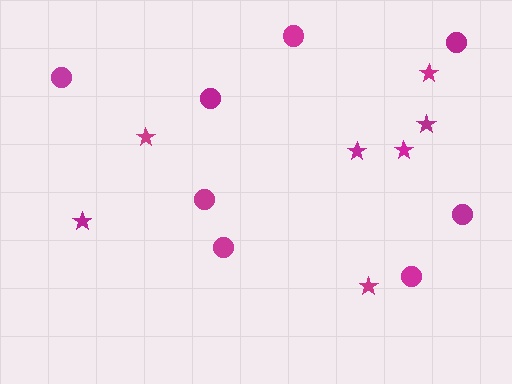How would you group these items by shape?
There are 2 groups: one group of stars (7) and one group of circles (8).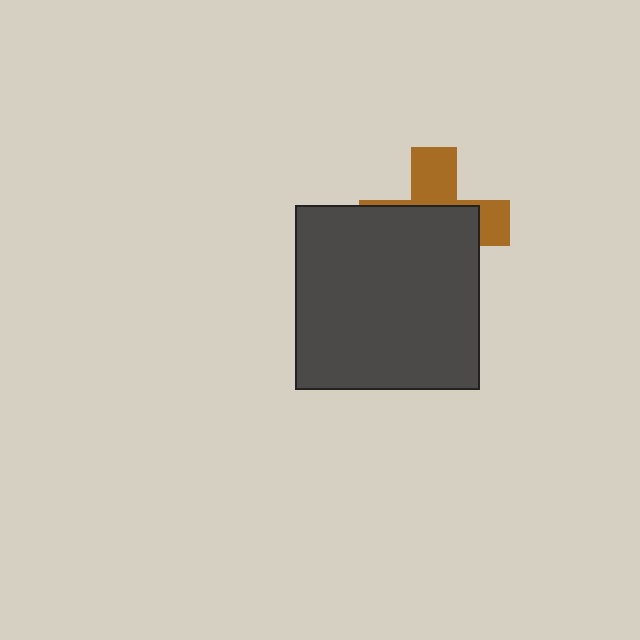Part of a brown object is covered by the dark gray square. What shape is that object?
It is a cross.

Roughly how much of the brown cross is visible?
A small part of it is visible (roughly 38%).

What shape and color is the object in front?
The object in front is a dark gray square.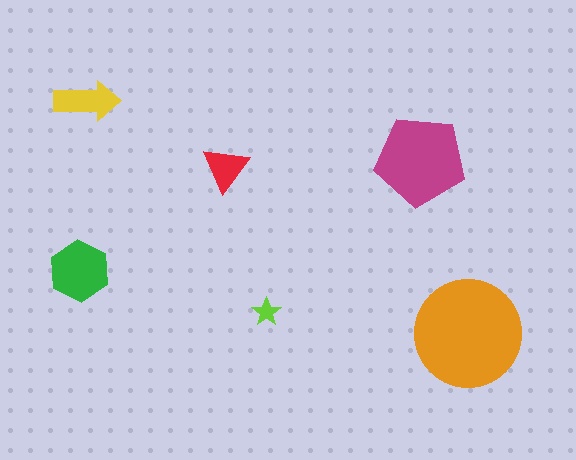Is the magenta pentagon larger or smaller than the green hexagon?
Larger.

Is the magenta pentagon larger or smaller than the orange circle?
Smaller.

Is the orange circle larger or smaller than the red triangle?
Larger.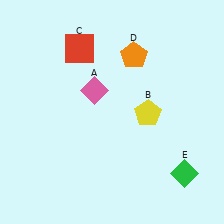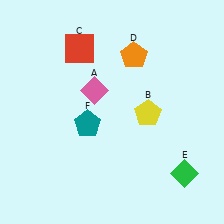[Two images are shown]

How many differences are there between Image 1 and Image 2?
There is 1 difference between the two images.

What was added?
A teal pentagon (F) was added in Image 2.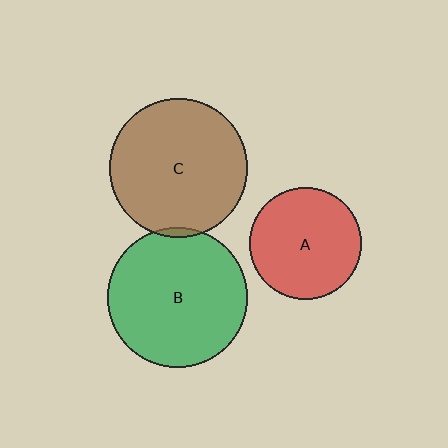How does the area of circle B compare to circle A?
Approximately 1.5 times.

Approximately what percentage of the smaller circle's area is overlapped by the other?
Approximately 5%.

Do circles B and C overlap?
Yes.